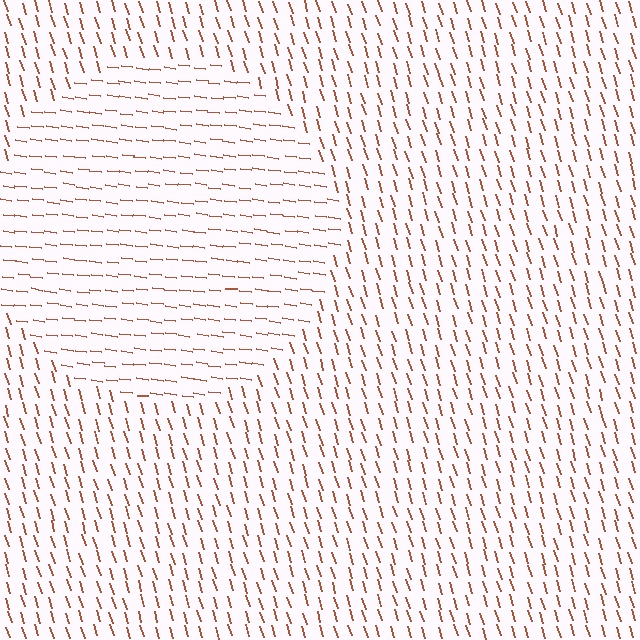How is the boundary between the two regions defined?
The boundary is defined purely by a change in line orientation (approximately 65 degrees difference). All lines are the same color and thickness.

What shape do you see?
I see a circle.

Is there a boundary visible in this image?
Yes, there is a texture boundary formed by a change in line orientation.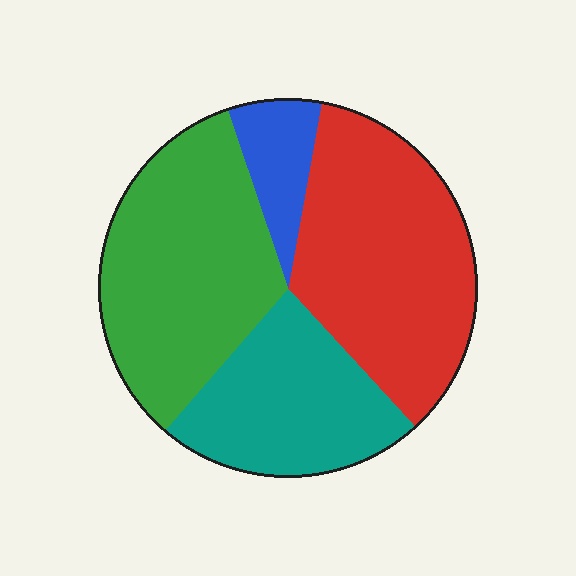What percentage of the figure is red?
Red takes up about one third (1/3) of the figure.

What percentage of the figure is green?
Green takes up between a third and a half of the figure.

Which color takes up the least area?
Blue, at roughly 10%.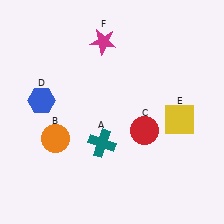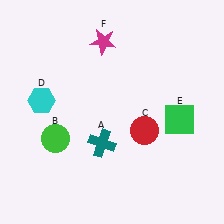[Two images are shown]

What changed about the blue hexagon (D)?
In Image 1, D is blue. In Image 2, it changed to cyan.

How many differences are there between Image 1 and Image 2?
There are 3 differences between the two images.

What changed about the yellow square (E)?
In Image 1, E is yellow. In Image 2, it changed to green.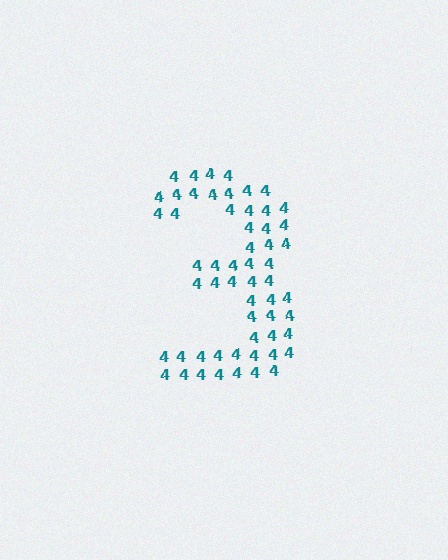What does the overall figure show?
The overall figure shows the digit 3.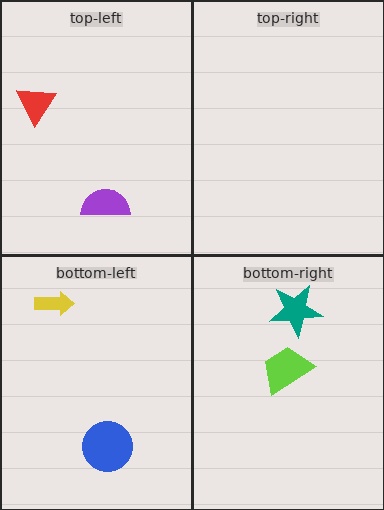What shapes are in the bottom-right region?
The lime trapezoid, the teal star.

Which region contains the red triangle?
The top-left region.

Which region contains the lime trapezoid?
The bottom-right region.